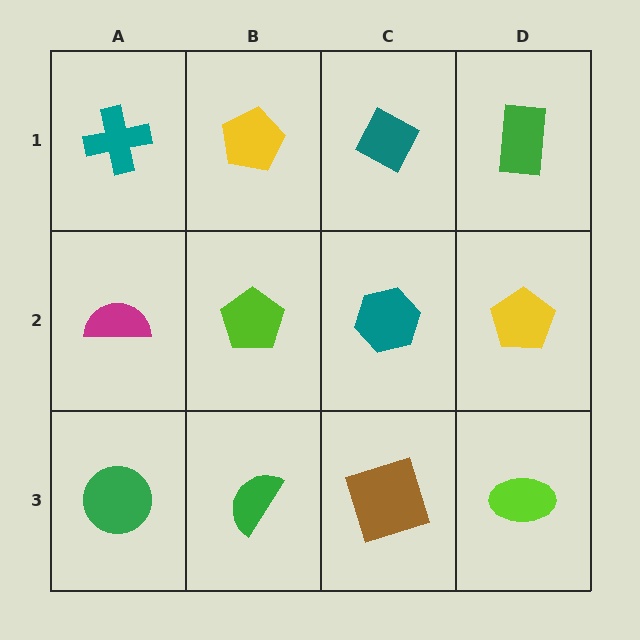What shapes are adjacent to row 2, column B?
A yellow pentagon (row 1, column B), a green semicircle (row 3, column B), a magenta semicircle (row 2, column A), a teal hexagon (row 2, column C).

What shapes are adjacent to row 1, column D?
A yellow pentagon (row 2, column D), a teal diamond (row 1, column C).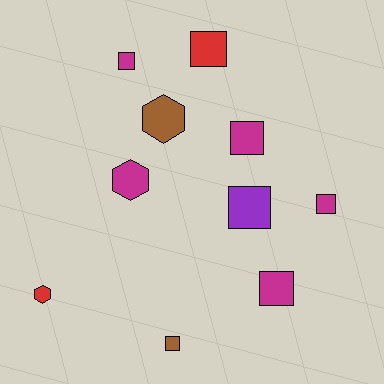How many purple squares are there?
There is 1 purple square.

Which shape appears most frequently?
Square, with 7 objects.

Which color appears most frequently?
Magenta, with 5 objects.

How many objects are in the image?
There are 10 objects.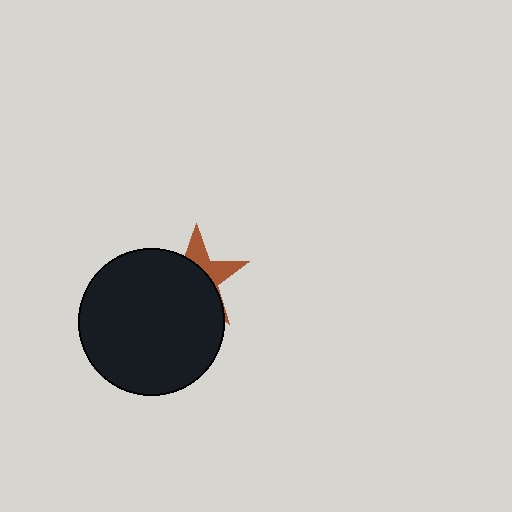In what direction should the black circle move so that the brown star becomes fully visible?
The black circle should move toward the lower-left. That is the shortest direction to clear the overlap and leave the brown star fully visible.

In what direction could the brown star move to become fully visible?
The brown star could move toward the upper-right. That would shift it out from behind the black circle entirely.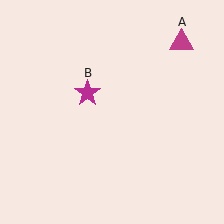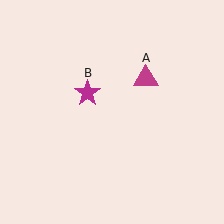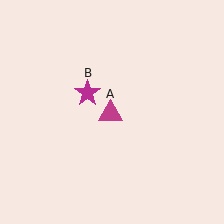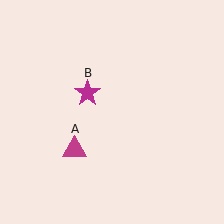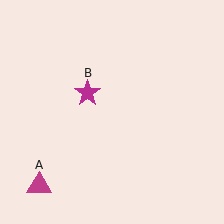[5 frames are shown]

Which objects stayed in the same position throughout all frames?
Magenta star (object B) remained stationary.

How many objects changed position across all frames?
1 object changed position: magenta triangle (object A).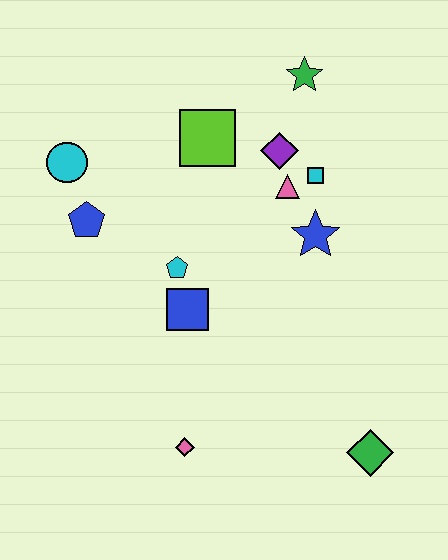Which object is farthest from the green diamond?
The cyan circle is farthest from the green diamond.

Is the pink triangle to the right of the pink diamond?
Yes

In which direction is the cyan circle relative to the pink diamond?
The cyan circle is above the pink diamond.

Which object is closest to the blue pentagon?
The cyan circle is closest to the blue pentagon.